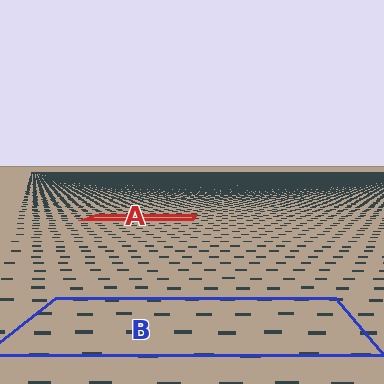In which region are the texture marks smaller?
The texture marks are smaller in region A, because it is farther away.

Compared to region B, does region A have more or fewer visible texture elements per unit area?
Region A has more texture elements per unit area — they are packed more densely because it is farther away.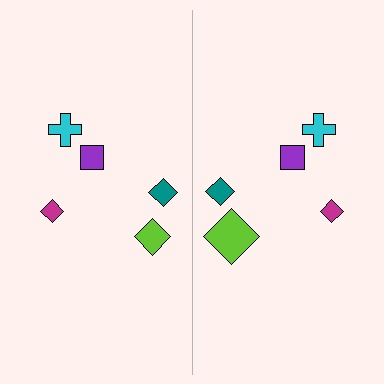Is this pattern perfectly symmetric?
No, the pattern is not perfectly symmetric. The lime diamond on the right side has a different size than its mirror counterpart.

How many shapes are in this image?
There are 10 shapes in this image.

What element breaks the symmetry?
The lime diamond on the right side has a different size than its mirror counterpart.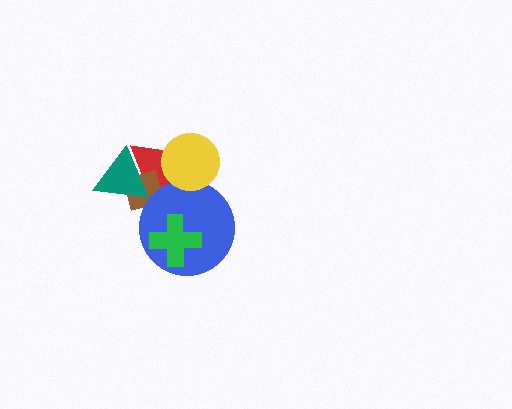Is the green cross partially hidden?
No, no other shape covers it.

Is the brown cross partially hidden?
Yes, it is partially covered by another shape.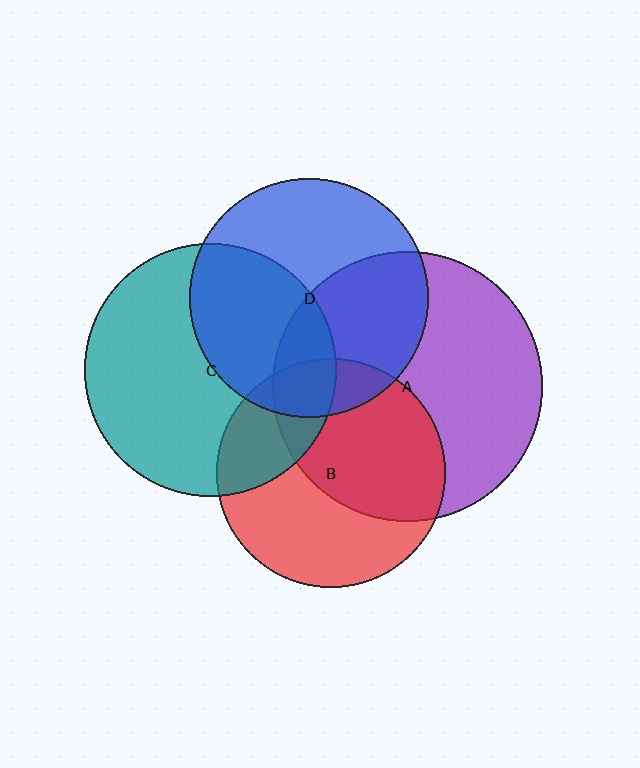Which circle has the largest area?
Circle A (purple).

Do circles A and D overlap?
Yes.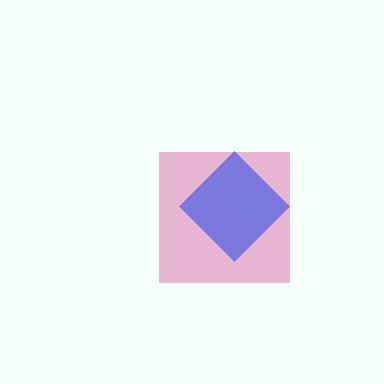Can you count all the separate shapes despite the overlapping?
Yes, there are 2 separate shapes.